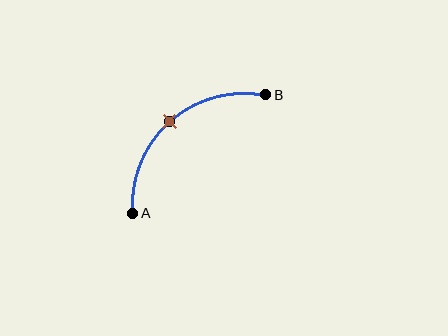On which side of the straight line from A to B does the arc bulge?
The arc bulges above and to the left of the straight line connecting A and B.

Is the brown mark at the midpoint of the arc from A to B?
Yes. The brown mark lies on the arc at equal arc-length from both A and B — it is the arc midpoint.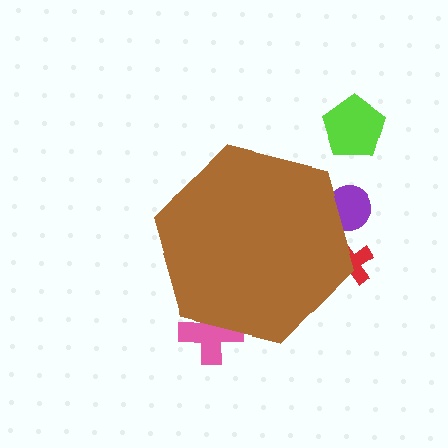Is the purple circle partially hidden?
Yes, the purple circle is partially hidden behind the brown hexagon.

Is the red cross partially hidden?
Yes, the red cross is partially hidden behind the brown hexagon.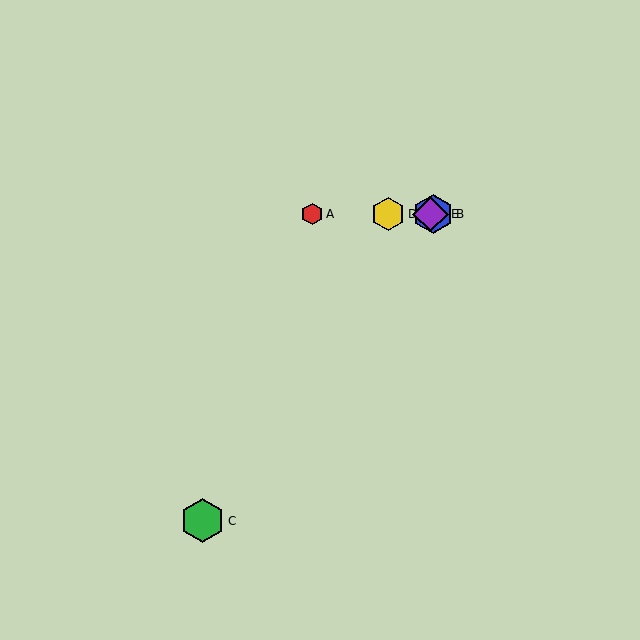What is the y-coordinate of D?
Object D is at y≈214.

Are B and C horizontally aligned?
No, B is at y≈214 and C is at y≈521.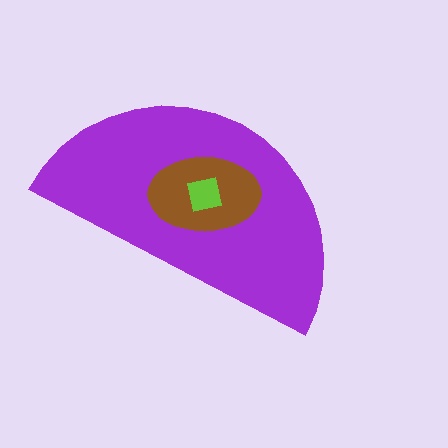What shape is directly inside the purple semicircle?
The brown ellipse.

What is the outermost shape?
The purple semicircle.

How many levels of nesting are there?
3.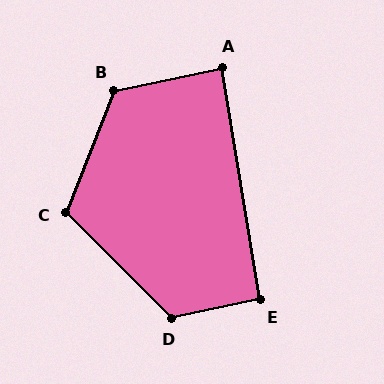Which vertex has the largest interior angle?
D, at approximately 123 degrees.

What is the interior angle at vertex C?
Approximately 113 degrees (obtuse).